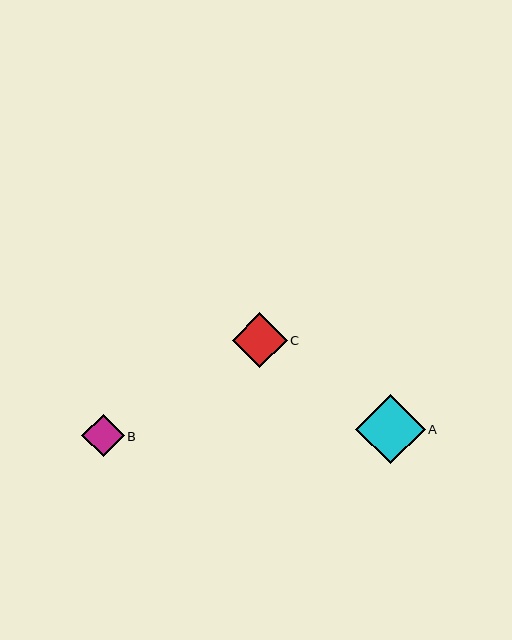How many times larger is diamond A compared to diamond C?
Diamond A is approximately 1.3 times the size of diamond C.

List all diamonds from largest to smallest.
From largest to smallest: A, C, B.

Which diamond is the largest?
Diamond A is the largest with a size of approximately 69 pixels.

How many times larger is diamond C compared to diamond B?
Diamond C is approximately 1.3 times the size of diamond B.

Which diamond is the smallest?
Diamond B is the smallest with a size of approximately 42 pixels.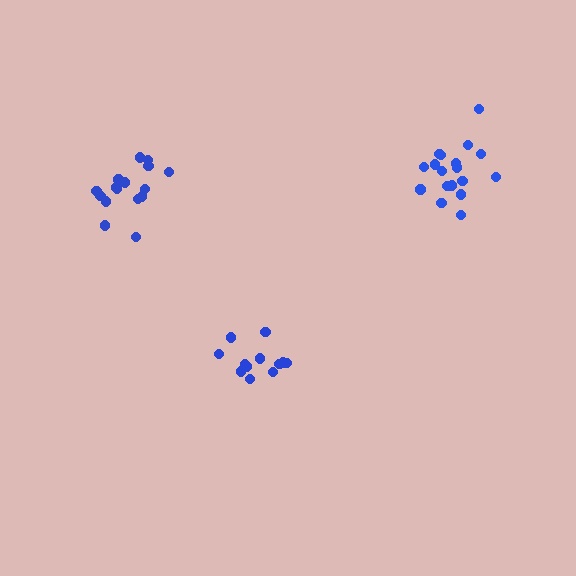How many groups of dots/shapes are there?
There are 3 groups.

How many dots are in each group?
Group 1: 18 dots, Group 2: 12 dots, Group 3: 16 dots (46 total).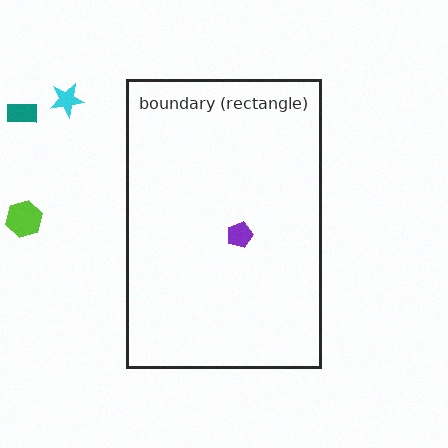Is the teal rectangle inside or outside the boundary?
Outside.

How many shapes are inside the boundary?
1 inside, 3 outside.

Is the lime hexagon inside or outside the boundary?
Outside.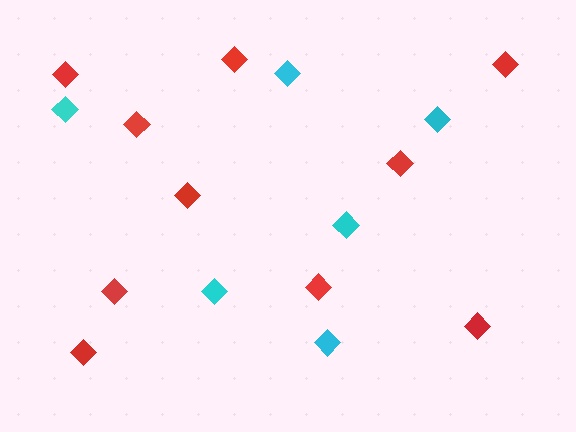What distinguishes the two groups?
There are 2 groups: one group of red diamonds (10) and one group of cyan diamonds (6).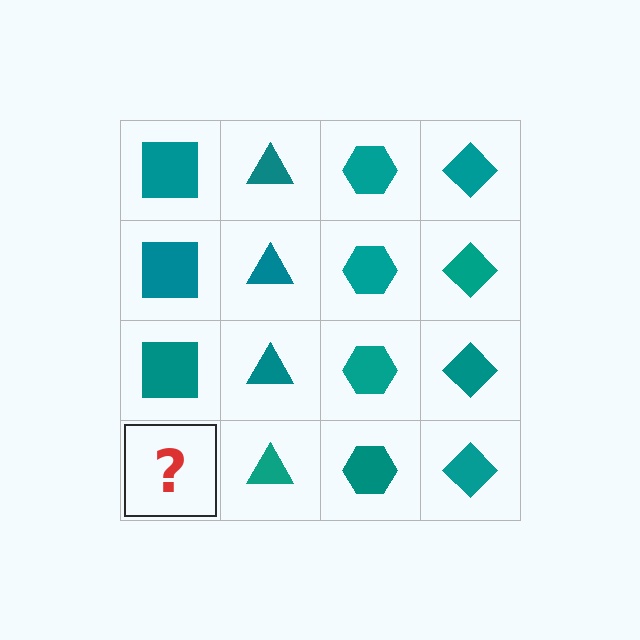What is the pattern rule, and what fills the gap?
The rule is that each column has a consistent shape. The gap should be filled with a teal square.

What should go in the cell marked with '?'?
The missing cell should contain a teal square.